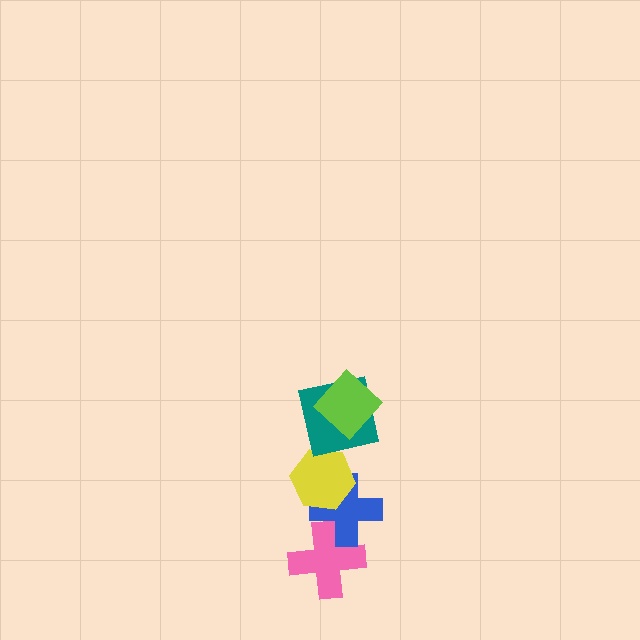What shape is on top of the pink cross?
The blue cross is on top of the pink cross.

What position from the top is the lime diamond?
The lime diamond is 1st from the top.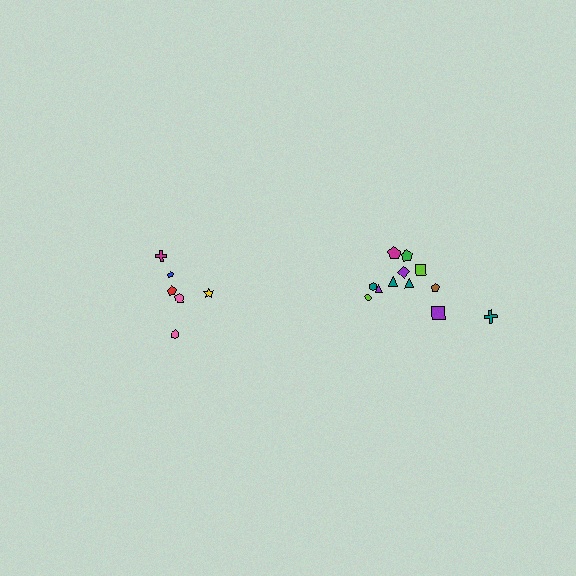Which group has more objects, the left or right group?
The right group.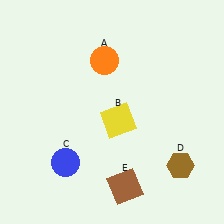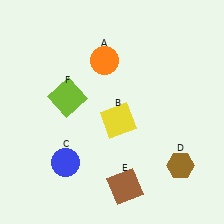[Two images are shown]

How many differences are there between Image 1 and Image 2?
There is 1 difference between the two images.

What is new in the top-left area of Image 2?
A lime square (F) was added in the top-left area of Image 2.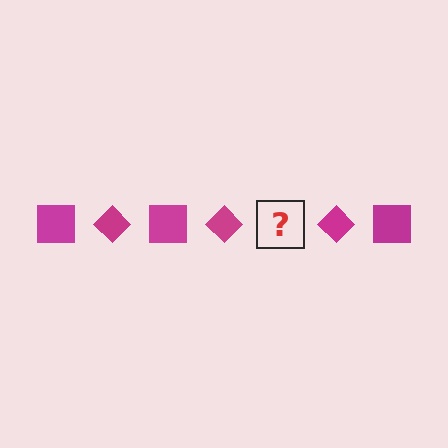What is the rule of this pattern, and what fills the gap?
The rule is that the pattern cycles through square, diamond shapes in magenta. The gap should be filled with a magenta square.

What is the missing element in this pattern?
The missing element is a magenta square.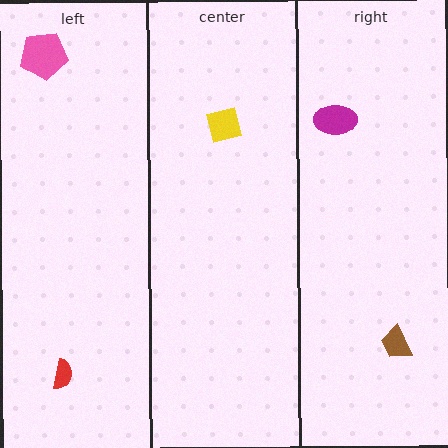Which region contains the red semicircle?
The left region.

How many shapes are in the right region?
2.